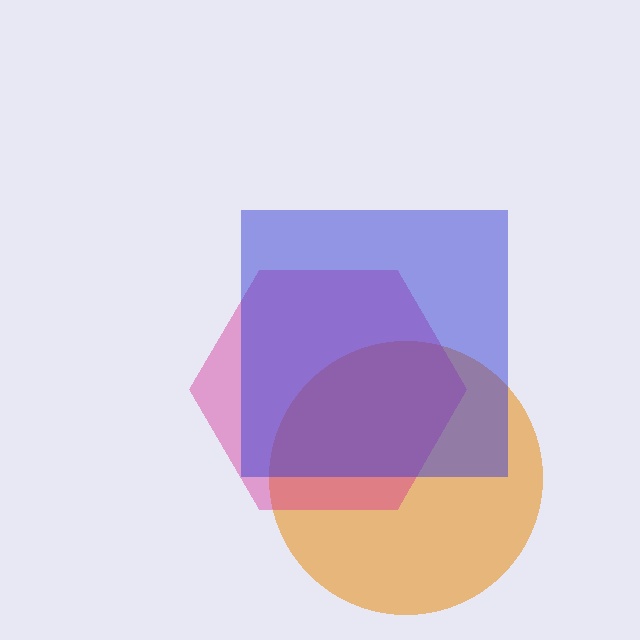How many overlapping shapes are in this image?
There are 3 overlapping shapes in the image.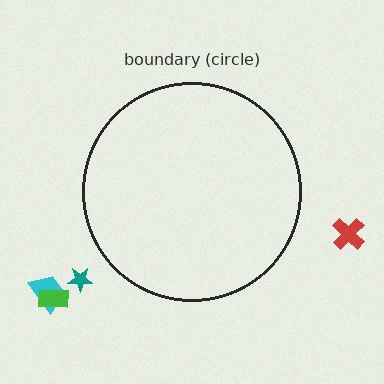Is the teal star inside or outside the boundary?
Outside.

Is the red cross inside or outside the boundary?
Outside.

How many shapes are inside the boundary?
0 inside, 4 outside.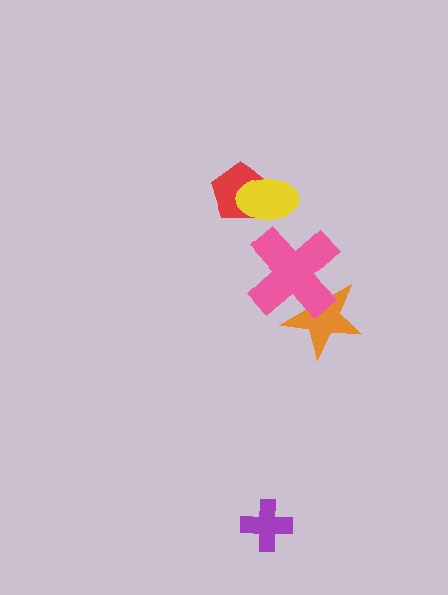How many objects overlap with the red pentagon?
1 object overlaps with the red pentagon.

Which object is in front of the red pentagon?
The yellow ellipse is in front of the red pentagon.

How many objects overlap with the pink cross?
1 object overlaps with the pink cross.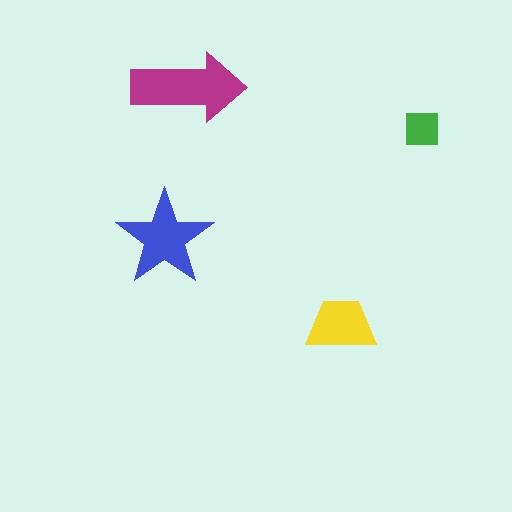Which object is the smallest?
The green square.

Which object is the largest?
The magenta arrow.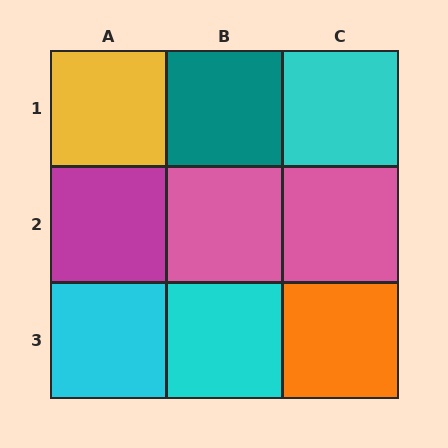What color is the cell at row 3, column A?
Cyan.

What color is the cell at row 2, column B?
Pink.